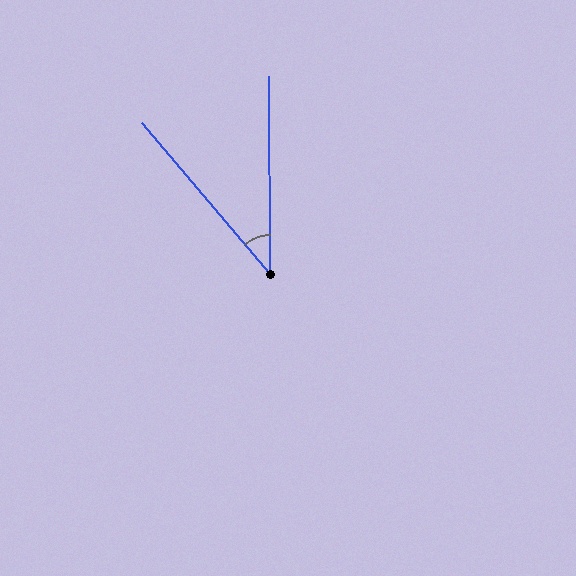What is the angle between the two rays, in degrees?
Approximately 40 degrees.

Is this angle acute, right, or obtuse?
It is acute.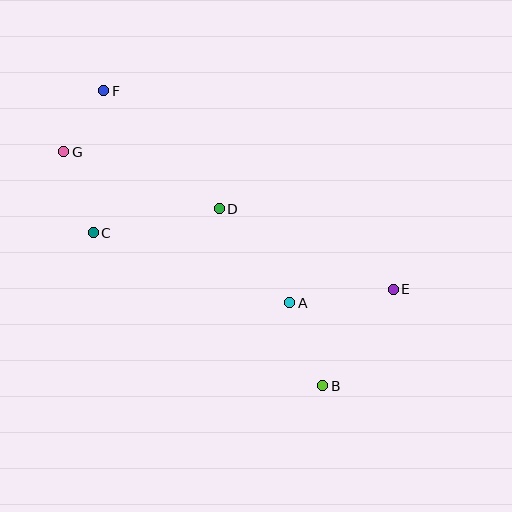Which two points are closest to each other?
Points F and G are closest to each other.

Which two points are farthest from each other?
Points B and F are farthest from each other.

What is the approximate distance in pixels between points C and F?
The distance between C and F is approximately 142 pixels.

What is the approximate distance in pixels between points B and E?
The distance between B and E is approximately 119 pixels.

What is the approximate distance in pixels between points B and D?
The distance between B and D is approximately 205 pixels.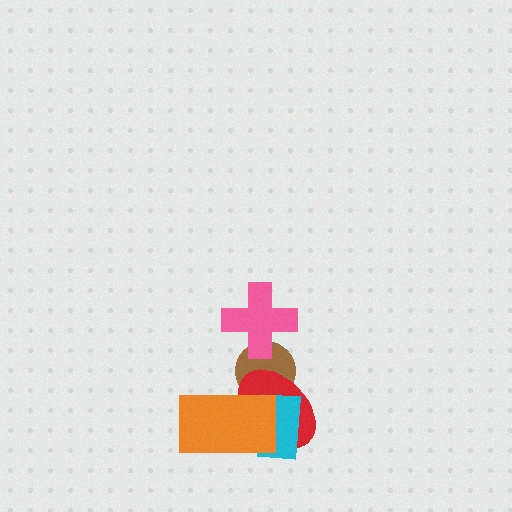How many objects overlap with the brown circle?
3 objects overlap with the brown circle.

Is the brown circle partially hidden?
Yes, it is partially covered by another shape.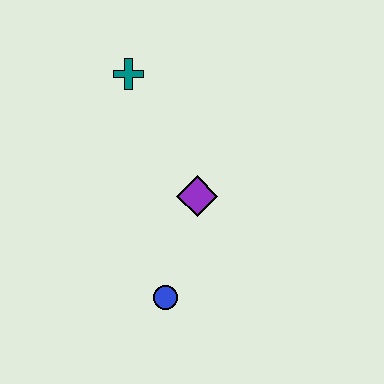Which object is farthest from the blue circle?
The teal cross is farthest from the blue circle.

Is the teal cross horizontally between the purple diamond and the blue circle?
No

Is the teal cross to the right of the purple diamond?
No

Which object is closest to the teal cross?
The purple diamond is closest to the teal cross.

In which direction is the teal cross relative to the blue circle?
The teal cross is above the blue circle.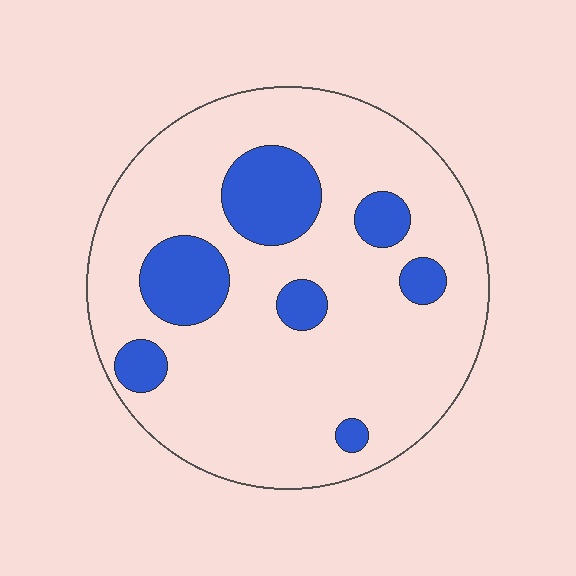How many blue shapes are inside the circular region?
7.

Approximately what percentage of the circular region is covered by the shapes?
Approximately 20%.